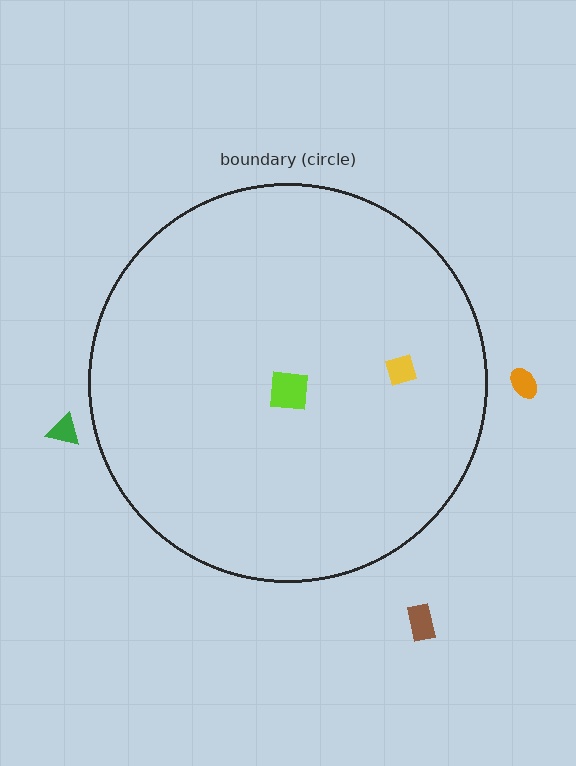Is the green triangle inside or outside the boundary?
Outside.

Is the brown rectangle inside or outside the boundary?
Outside.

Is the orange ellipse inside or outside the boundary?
Outside.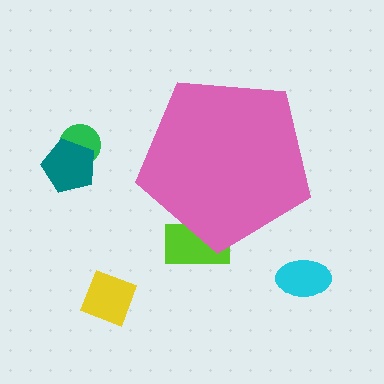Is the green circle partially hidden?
No, the green circle is fully visible.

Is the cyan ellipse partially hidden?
No, the cyan ellipse is fully visible.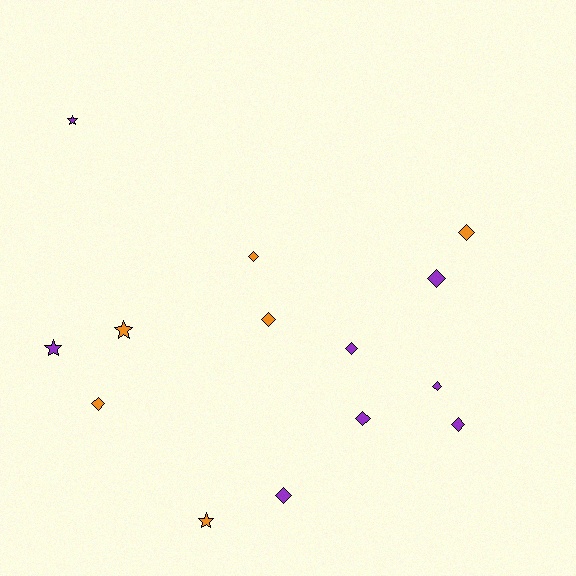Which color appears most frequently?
Purple, with 8 objects.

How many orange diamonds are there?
There are 4 orange diamonds.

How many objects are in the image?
There are 14 objects.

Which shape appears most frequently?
Diamond, with 10 objects.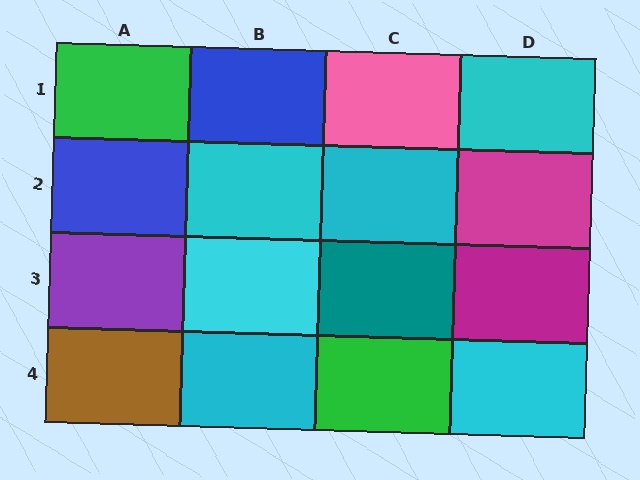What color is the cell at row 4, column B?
Cyan.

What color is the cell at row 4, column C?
Green.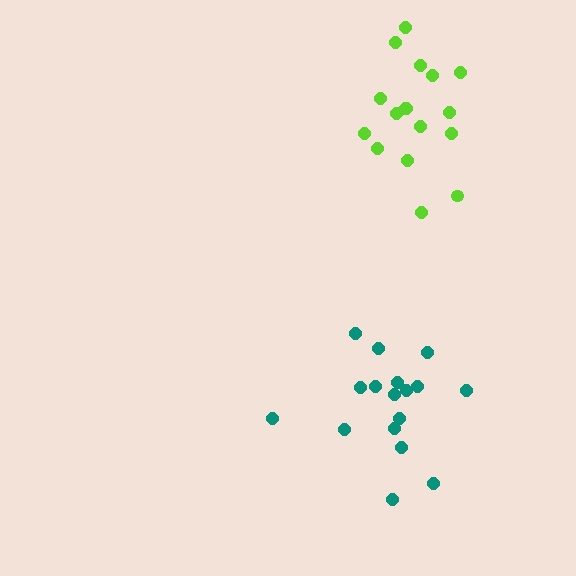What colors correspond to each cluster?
The clusters are colored: teal, lime.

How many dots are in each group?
Group 1: 17 dots, Group 2: 17 dots (34 total).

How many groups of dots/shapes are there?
There are 2 groups.